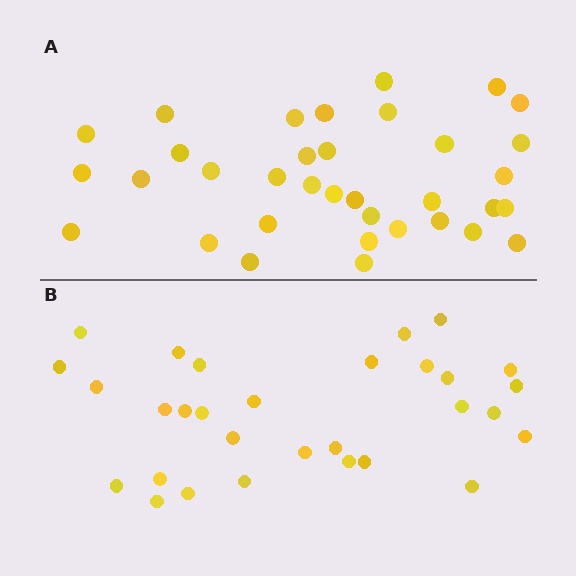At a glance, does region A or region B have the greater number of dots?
Region A (the top region) has more dots.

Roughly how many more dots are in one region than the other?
Region A has about 5 more dots than region B.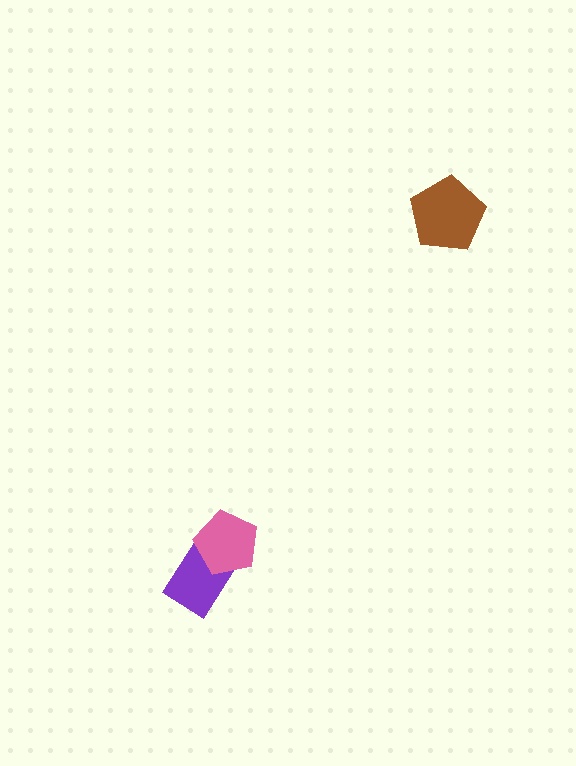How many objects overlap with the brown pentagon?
0 objects overlap with the brown pentagon.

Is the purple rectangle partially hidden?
Yes, it is partially covered by another shape.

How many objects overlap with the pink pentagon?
1 object overlaps with the pink pentagon.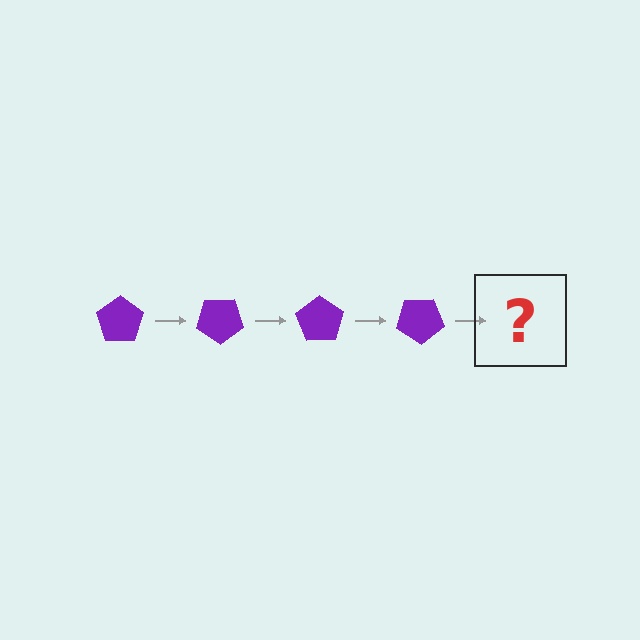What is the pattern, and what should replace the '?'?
The pattern is that the pentagon rotates 35 degrees each step. The '?' should be a purple pentagon rotated 140 degrees.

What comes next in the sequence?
The next element should be a purple pentagon rotated 140 degrees.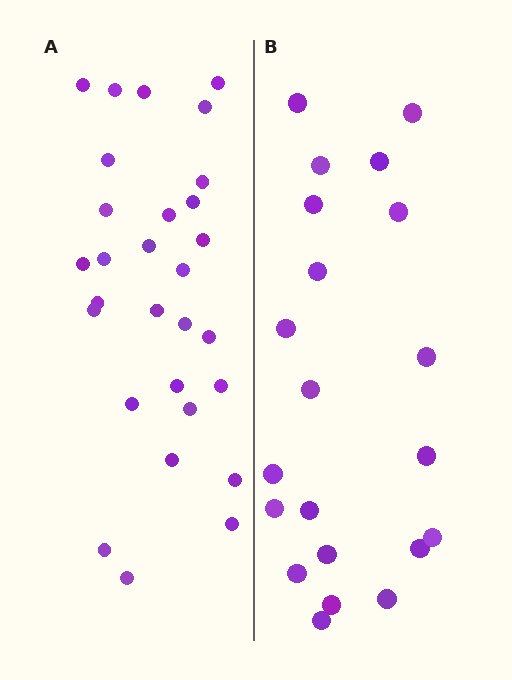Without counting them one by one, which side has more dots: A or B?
Region A (the left region) has more dots.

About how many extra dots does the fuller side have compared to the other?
Region A has roughly 8 or so more dots than region B.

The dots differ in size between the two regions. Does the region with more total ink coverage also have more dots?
No. Region B has more total ink coverage because its dots are larger, but region A actually contains more individual dots. Total area can be misleading — the number of items is what matters here.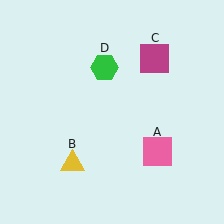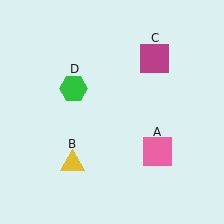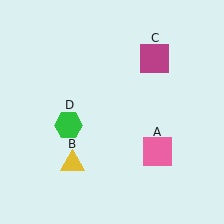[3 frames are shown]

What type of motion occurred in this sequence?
The green hexagon (object D) rotated counterclockwise around the center of the scene.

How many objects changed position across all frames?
1 object changed position: green hexagon (object D).